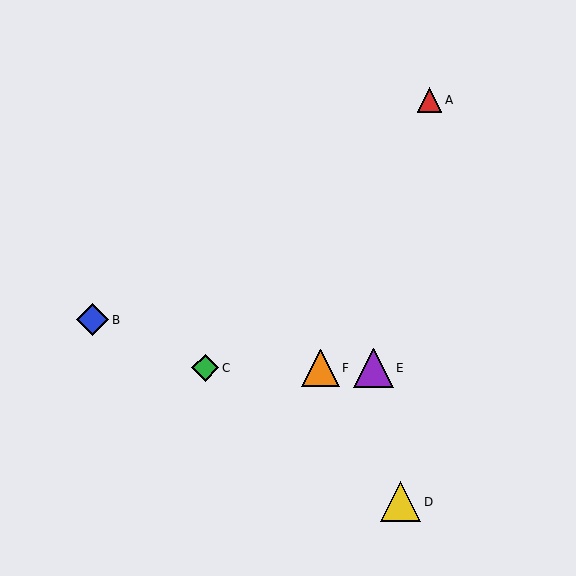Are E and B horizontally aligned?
No, E is at y≈368 and B is at y≈320.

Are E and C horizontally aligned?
Yes, both are at y≈368.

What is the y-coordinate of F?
Object F is at y≈368.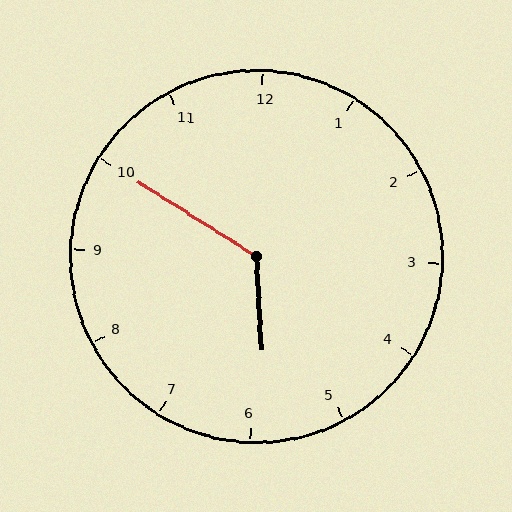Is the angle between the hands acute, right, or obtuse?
It is obtuse.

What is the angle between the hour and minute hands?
Approximately 125 degrees.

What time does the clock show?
5:50.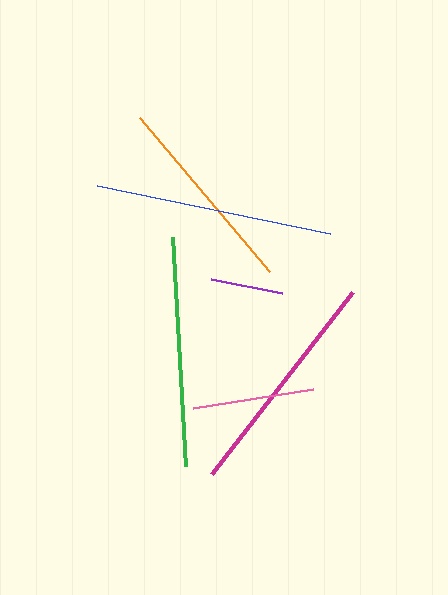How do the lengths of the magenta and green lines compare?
The magenta and green lines are approximately the same length.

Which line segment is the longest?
The blue line is the longest at approximately 238 pixels.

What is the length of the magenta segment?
The magenta segment is approximately 230 pixels long.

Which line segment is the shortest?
The purple line is the shortest at approximately 72 pixels.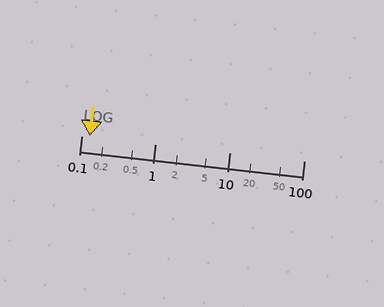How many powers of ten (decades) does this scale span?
The scale spans 3 decades, from 0.1 to 100.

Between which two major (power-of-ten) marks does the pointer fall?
The pointer is between 0.1 and 1.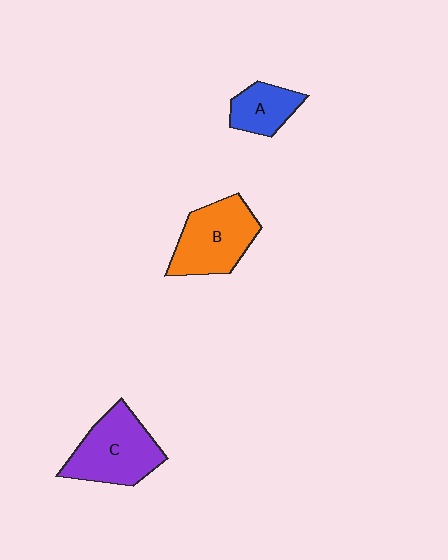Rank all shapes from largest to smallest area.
From largest to smallest: C (purple), B (orange), A (blue).